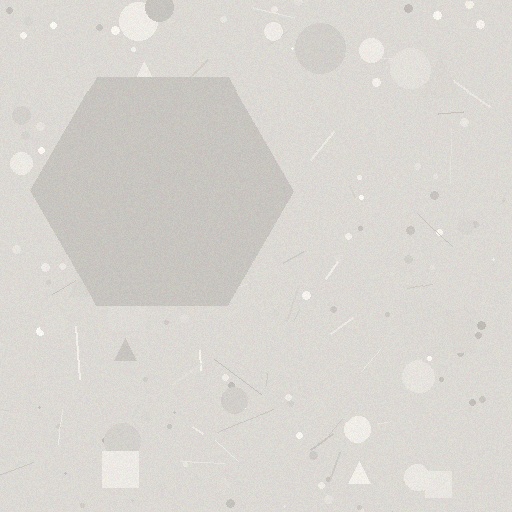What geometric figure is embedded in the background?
A hexagon is embedded in the background.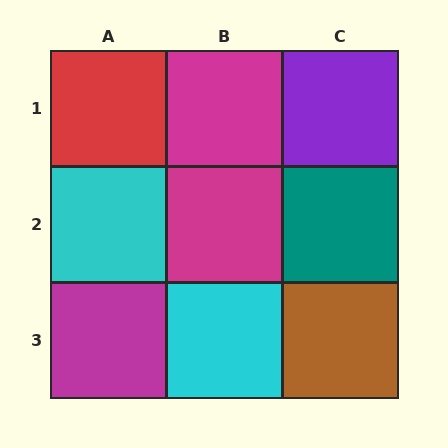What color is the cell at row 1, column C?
Purple.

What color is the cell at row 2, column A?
Cyan.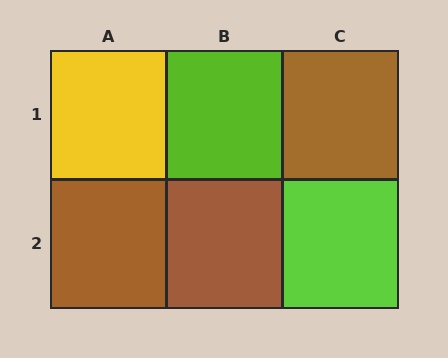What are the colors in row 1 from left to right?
Yellow, lime, brown.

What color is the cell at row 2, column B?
Brown.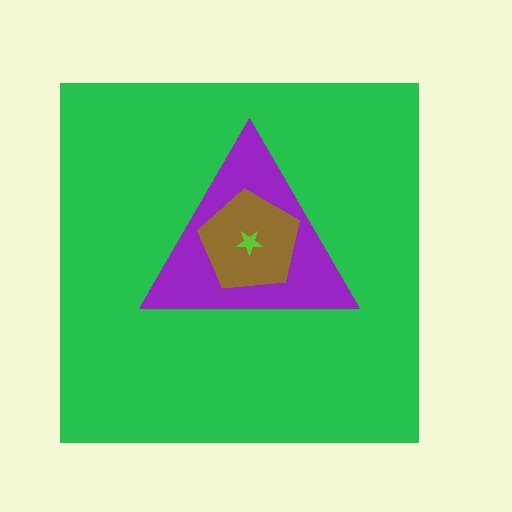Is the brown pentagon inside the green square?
Yes.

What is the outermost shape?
The green square.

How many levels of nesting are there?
4.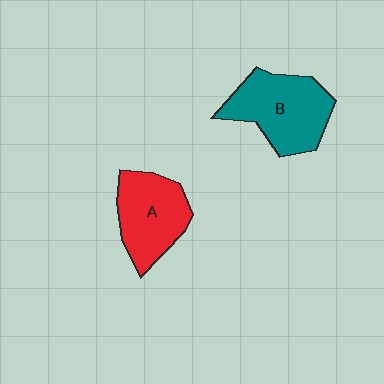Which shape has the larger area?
Shape B (teal).